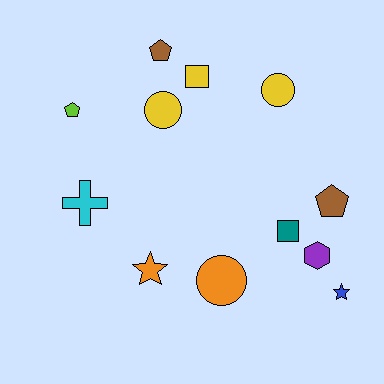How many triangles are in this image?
There are no triangles.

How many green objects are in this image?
There are no green objects.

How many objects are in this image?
There are 12 objects.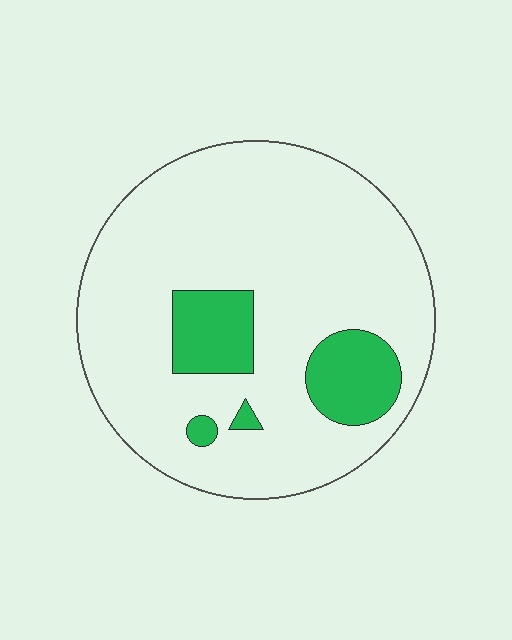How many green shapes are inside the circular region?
4.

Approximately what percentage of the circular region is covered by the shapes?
Approximately 15%.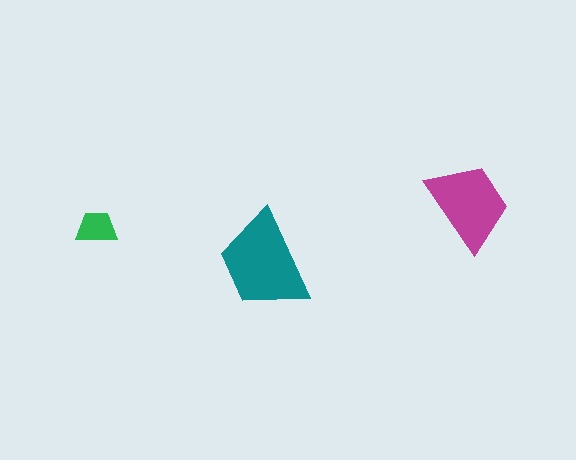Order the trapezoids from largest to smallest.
the teal one, the magenta one, the green one.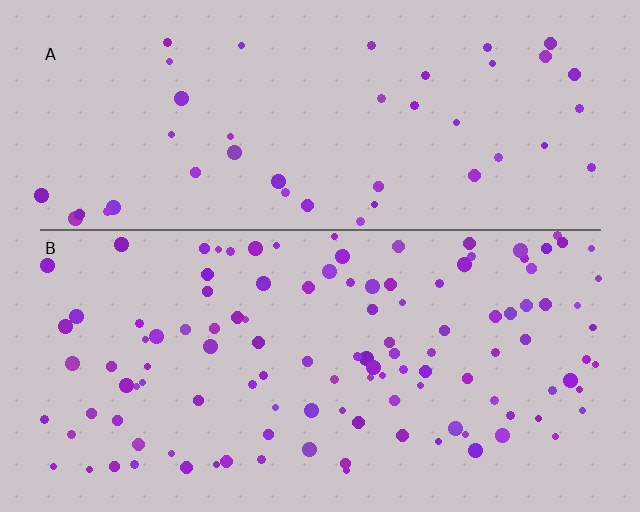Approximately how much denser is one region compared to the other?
Approximately 2.6× — region B over region A.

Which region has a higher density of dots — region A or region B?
B (the bottom).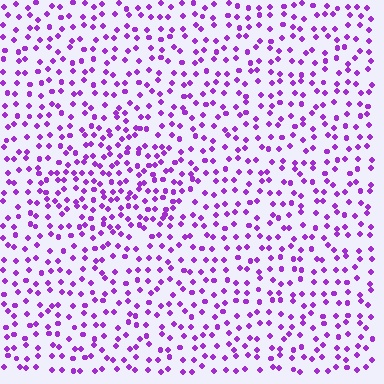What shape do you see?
I see a diamond.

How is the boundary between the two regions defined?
The boundary is defined by a change in element density (approximately 1.5x ratio). All elements are the same color, size, and shape.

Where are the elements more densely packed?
The elements are more densely packed inside the diamond boundary.